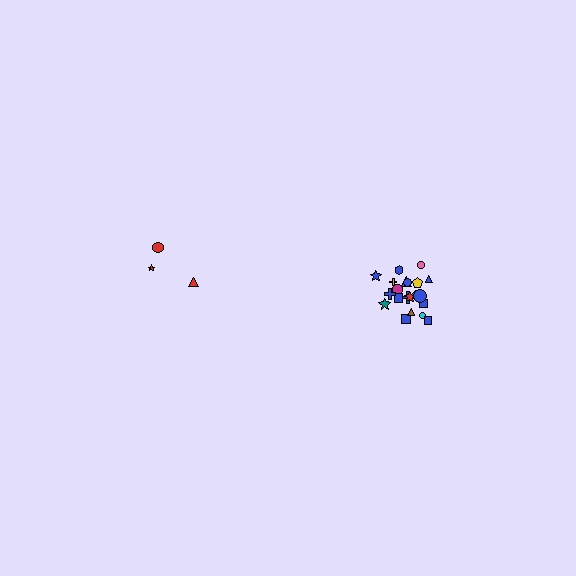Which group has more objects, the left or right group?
The right group.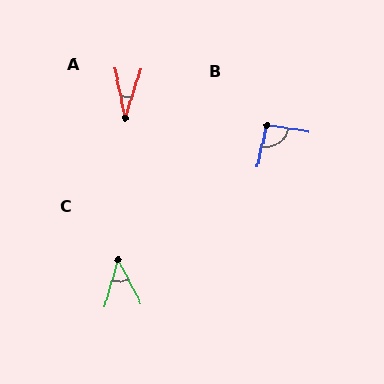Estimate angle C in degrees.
Approximately 44 degrees.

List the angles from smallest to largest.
A (29°), C (44°), B (95°).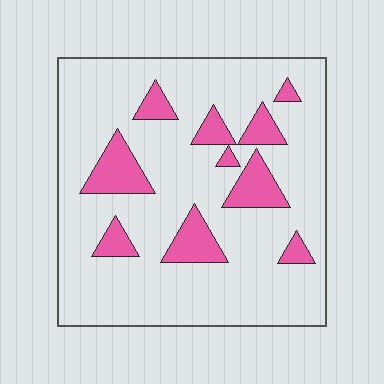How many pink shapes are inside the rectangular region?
10.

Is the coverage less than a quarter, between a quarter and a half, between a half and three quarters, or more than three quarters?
Less than a quarter.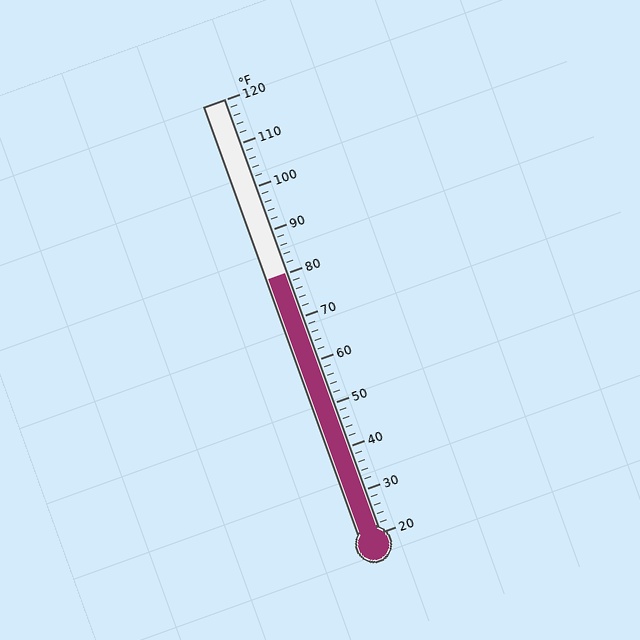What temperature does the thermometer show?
The thermometer shows approximately 80°F.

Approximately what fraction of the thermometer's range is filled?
The thermometer is filled to approximately 60% of its range.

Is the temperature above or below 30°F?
The temperature is above 30°F.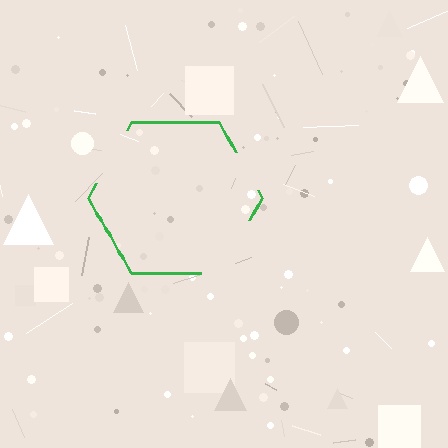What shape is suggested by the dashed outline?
The dashed outline suggests a hexagon.